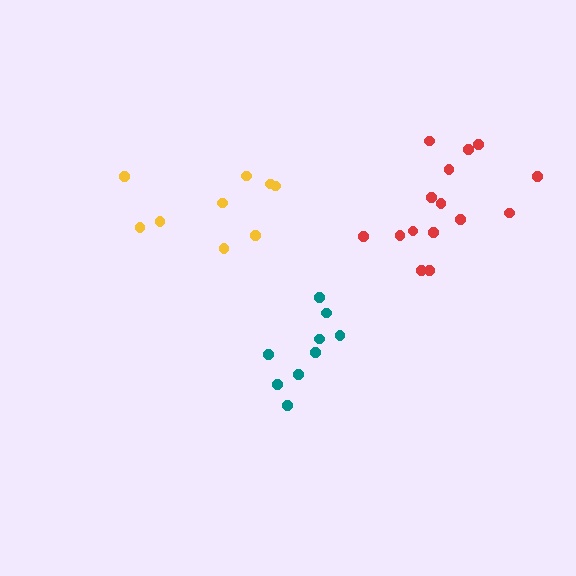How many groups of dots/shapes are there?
There are 3 groups.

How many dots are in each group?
Group 1: 9 dots, Group 2: 9 dots, Group 3: 15 dots (33 total).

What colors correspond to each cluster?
The clusters are colored: yellow, teal, red.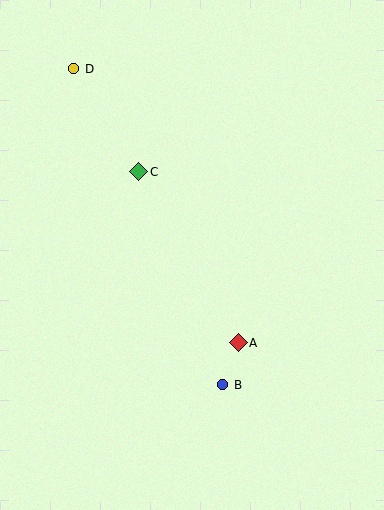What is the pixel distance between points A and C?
The distance between A and C is 198 pixels.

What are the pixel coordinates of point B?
Point B is at (223, 385).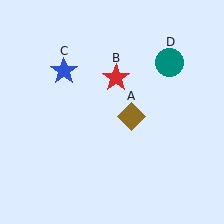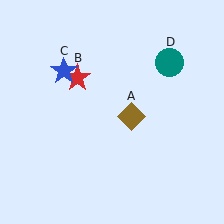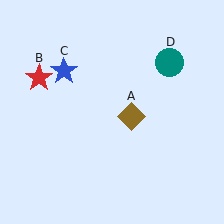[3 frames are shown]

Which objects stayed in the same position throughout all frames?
Brown diamond (object A) and blue star (object C) and teal circle (object D) remained stationary.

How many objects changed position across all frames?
1 object changed position: red star (object B).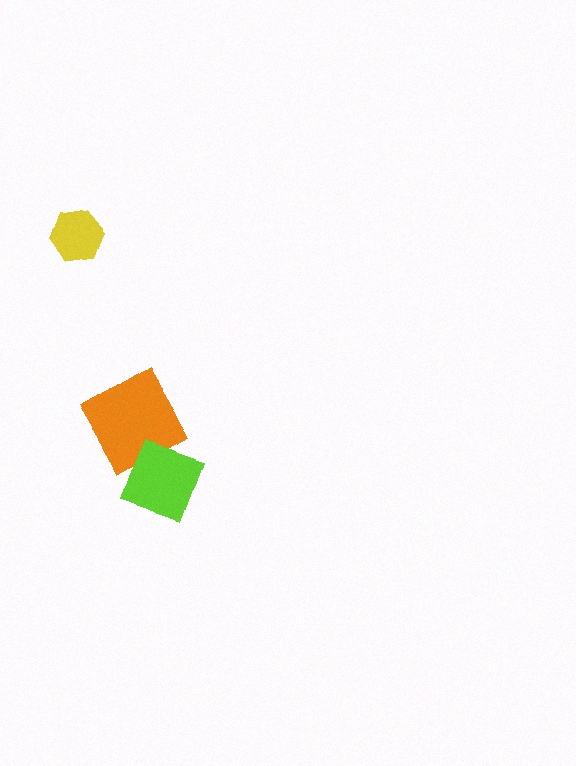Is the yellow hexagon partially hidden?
No, no other shape covers it.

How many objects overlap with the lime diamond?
1 object overlaps with the lime diamond.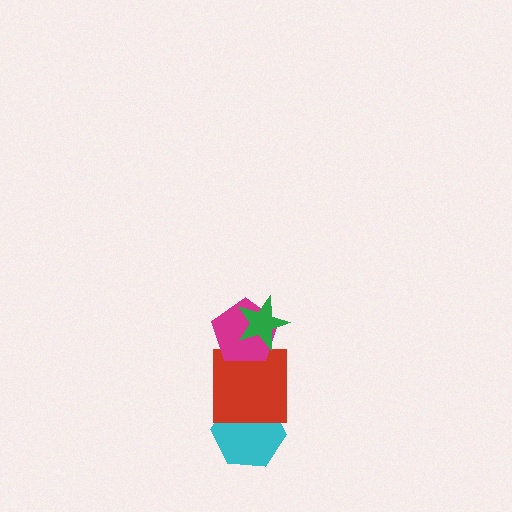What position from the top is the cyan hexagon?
The cyan hexagon is 4th from the top.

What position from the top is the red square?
The red square is 3rd from the top.